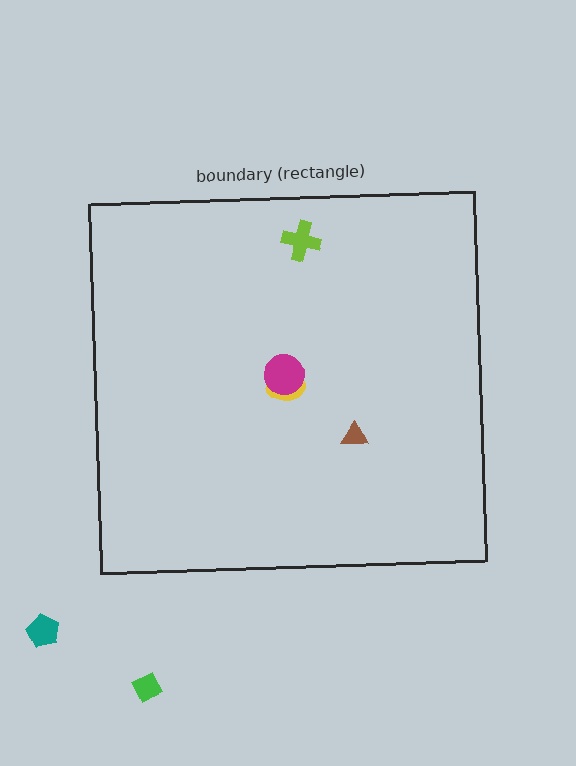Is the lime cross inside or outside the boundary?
Inside.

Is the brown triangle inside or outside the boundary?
Inside.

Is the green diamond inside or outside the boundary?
Outside.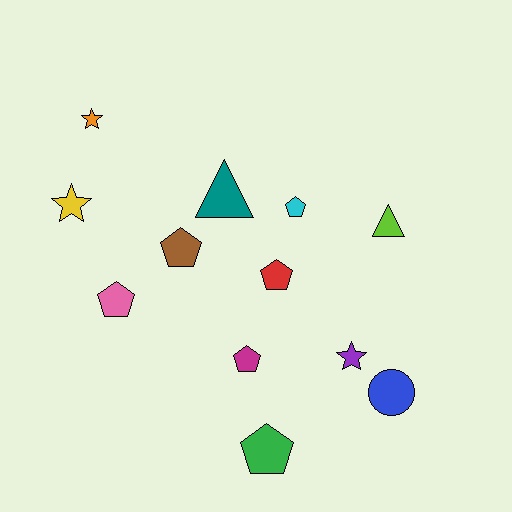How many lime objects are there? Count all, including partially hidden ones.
There is 1 lime object.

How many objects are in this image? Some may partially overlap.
There are 12 objects.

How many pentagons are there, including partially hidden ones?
There are 6 pentagons.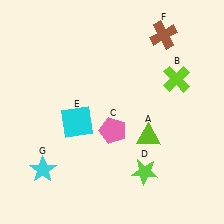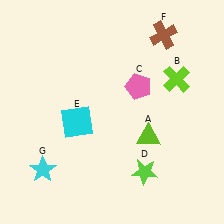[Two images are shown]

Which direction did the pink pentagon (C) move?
The pink pentagon (C) moved up.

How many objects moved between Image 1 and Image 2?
1 object moved between the two images.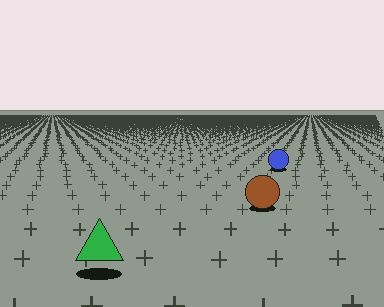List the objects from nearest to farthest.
From nearest to farthest: the green triangle, the brown circle, the blue circle.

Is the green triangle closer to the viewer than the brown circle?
Yes. The green triangle is closer — you can tell from the texture gradient: the ground texture is coarser near it.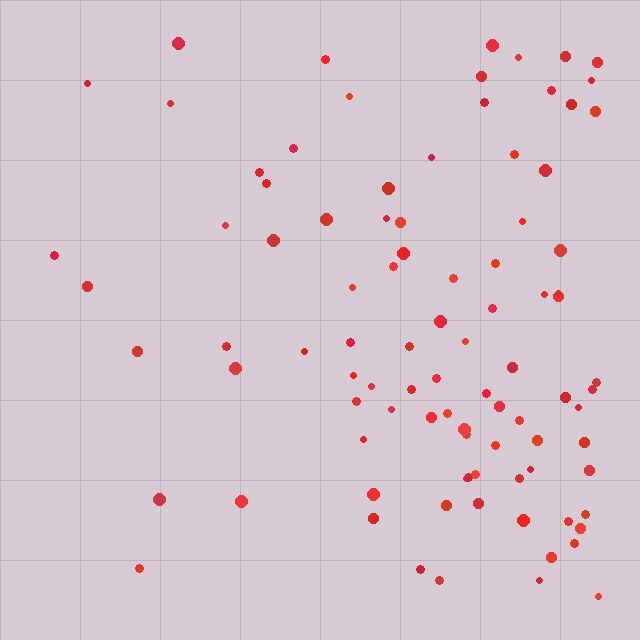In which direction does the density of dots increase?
From left to right, with the right side densest.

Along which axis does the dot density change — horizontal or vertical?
Horizontal.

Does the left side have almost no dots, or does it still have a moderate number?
Still a moderate number, just noticeably fewer than the right.